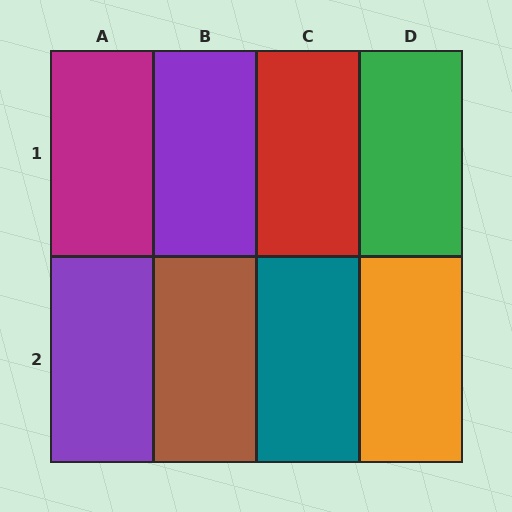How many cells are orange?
1 cell is orange.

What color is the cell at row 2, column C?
Teal.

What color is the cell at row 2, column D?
Orange.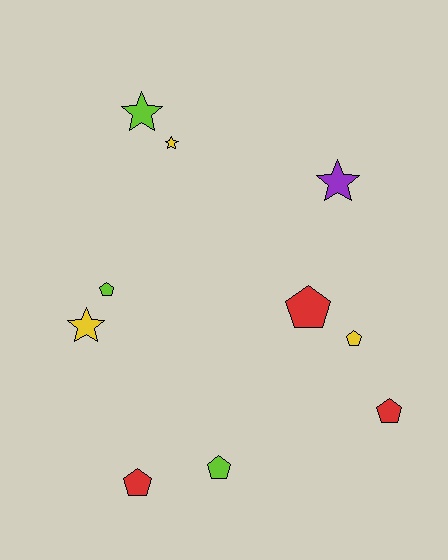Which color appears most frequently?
Yellow, with 3 objects.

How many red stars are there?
There are no red stars.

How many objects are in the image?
There are 10 objects.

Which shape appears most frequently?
Pentagon, with 6 objects.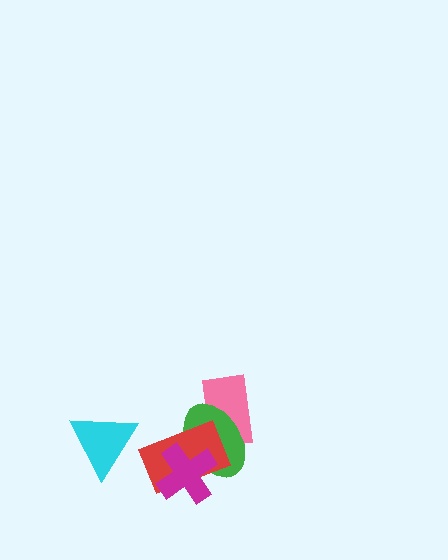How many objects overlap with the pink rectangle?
2 objects overlap with the pink rectangle.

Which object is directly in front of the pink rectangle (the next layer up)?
The green ellipse is directly in front of the pink rectangle.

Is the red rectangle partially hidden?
Yes, it is partially covered by another shape.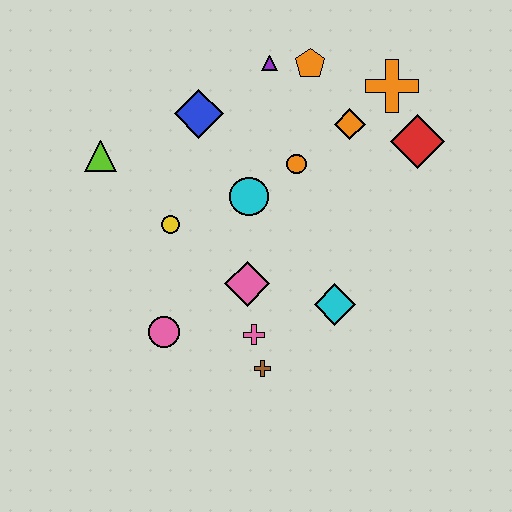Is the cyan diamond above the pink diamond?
No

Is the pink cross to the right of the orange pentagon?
No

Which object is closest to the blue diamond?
The purple triangle is closest to the blue diamond.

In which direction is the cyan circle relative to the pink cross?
The cyan circle is above the pink cross.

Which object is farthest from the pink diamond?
The orange cross is farthest from the pink diamond.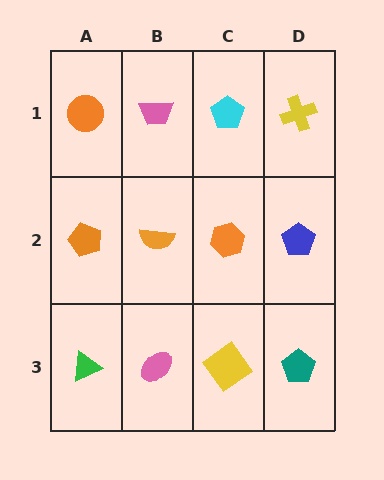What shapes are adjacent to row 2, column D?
A yellow cross (row 1, column D), a teal pentagon (row 3, column D), an orange hexagon (row 2, column C).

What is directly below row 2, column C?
A yellow diamond.